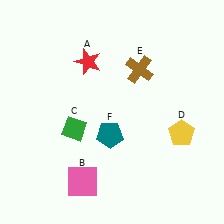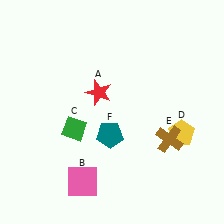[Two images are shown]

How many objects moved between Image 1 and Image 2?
2 objects moved between the two images.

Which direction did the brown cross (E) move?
The brown cross (E) moved down.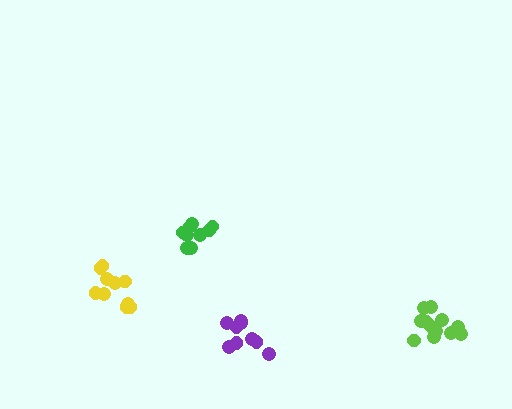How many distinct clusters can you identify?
There are 4 distinct clusters.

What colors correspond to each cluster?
The clusters are colored: lime, yellow, green, purple.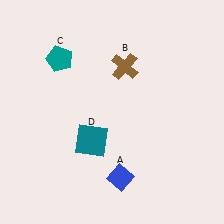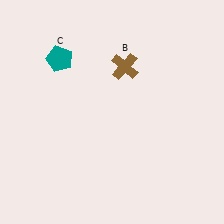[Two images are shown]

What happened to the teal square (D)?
The teal square (D) was removed in Image 2. It was in the bottom-left area of Image 1.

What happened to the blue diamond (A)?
The blue diamond (A) was removed in Image 2. It was in the bottom-right area of Image 1.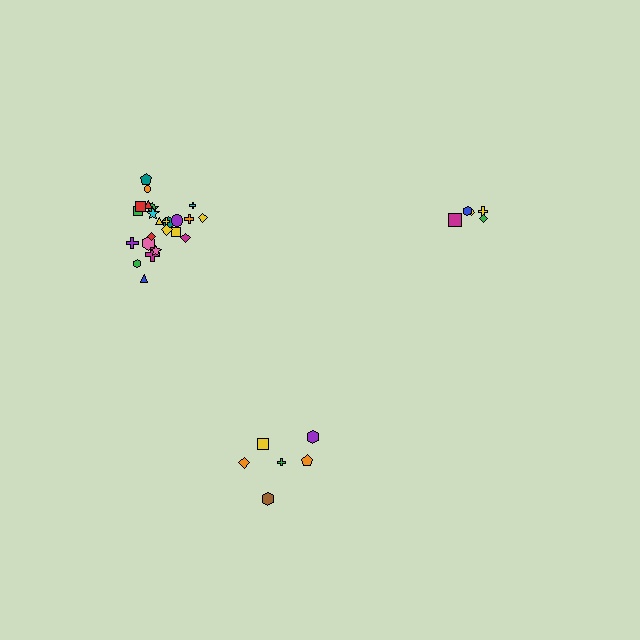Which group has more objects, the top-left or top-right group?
The top-left group.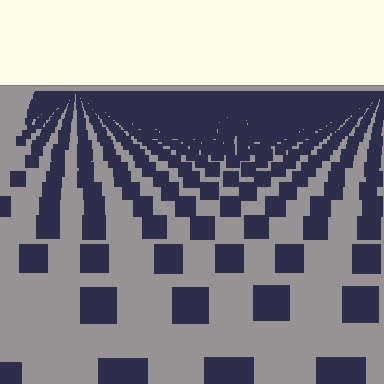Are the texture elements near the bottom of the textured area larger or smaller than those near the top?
Larger. Near the bottom, elements are closer to the viewer and appear at a bigger on-screen size.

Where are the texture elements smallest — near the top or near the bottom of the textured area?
Near the top.